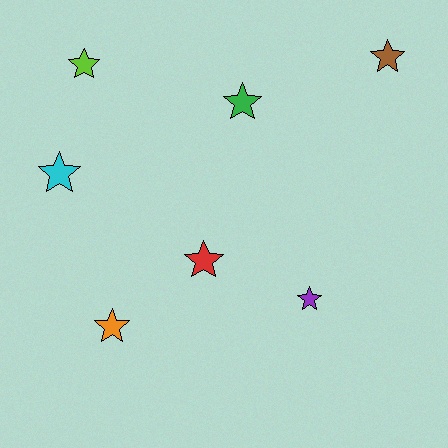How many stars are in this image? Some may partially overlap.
There are 7 stars.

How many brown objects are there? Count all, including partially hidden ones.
There is 1 brown object.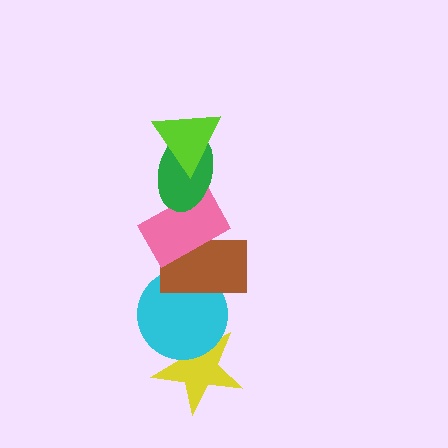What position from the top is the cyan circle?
The cyan circle is 5th from the top.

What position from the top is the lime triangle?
The lime triangle is 1st from the top.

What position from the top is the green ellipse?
The green ellipse is 2nd from the top.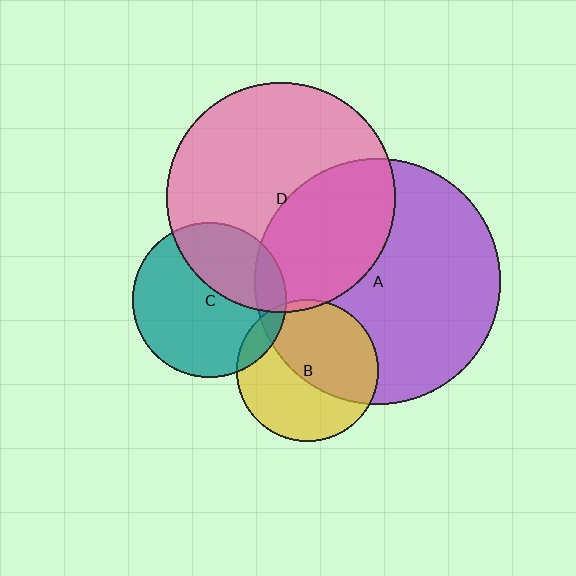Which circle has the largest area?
Circle A (purple).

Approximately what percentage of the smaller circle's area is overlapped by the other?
Approximately 10%.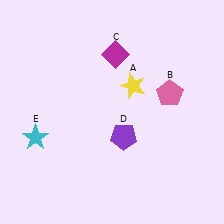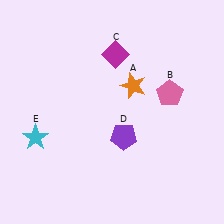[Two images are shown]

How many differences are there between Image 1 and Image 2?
There is 1 difference between the two images.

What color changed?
The star (A) changed from yellow in Image 1 to orange in Image 2.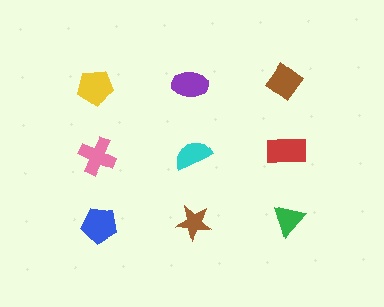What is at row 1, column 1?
A yellow pentagon.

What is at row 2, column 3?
A red rectangle.